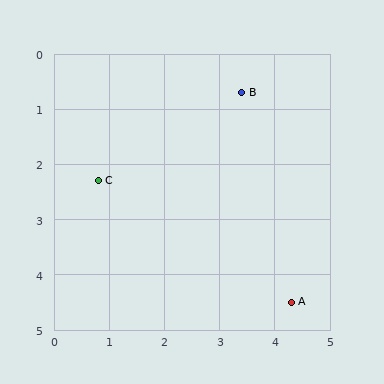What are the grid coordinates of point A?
Point A is at approximately (4.3, 4.5).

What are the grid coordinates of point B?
Point B is at approximately (3.4, 0.7).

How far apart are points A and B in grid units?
Points A and B are about 3.9 grid units apart.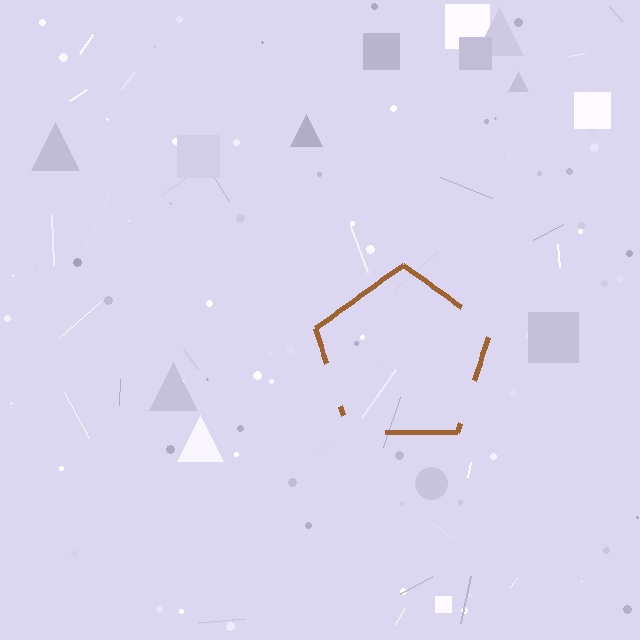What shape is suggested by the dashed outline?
The dashed outline suggests a pentagon.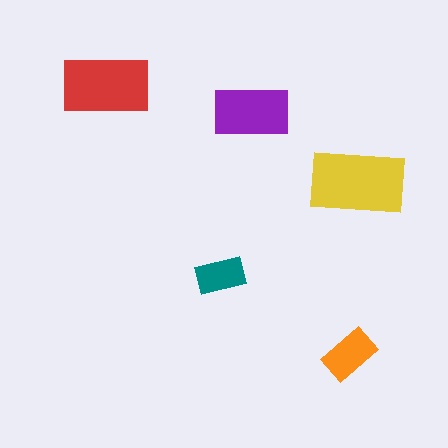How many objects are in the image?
There are 5 objects in the image.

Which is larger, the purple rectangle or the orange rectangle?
The purple one.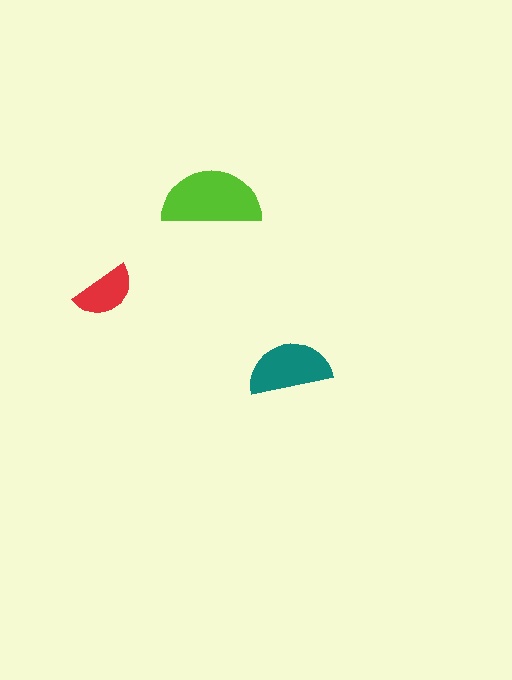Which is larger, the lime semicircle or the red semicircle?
The lime one.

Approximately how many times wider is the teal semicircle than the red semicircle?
About 1.5 times wider.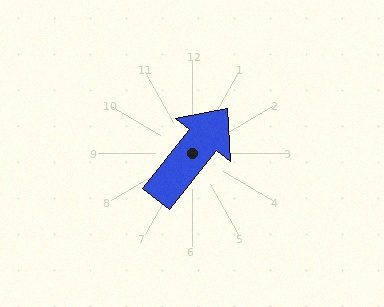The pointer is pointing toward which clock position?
Roughly 1 o'clock.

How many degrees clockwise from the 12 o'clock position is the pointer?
Approximately 38 degrees.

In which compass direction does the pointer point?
Northeast.